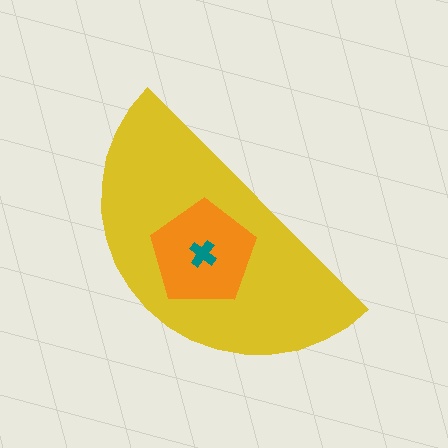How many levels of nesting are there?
3.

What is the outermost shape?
The yellow semicircle.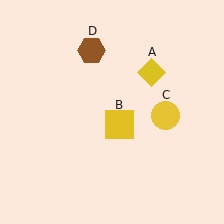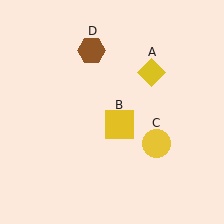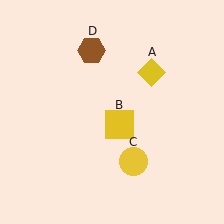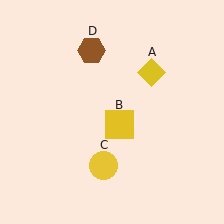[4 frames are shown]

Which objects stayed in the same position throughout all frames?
Yellow diamond (object A) and yellow square (object B) and brown hexagon (object D) remained stationary.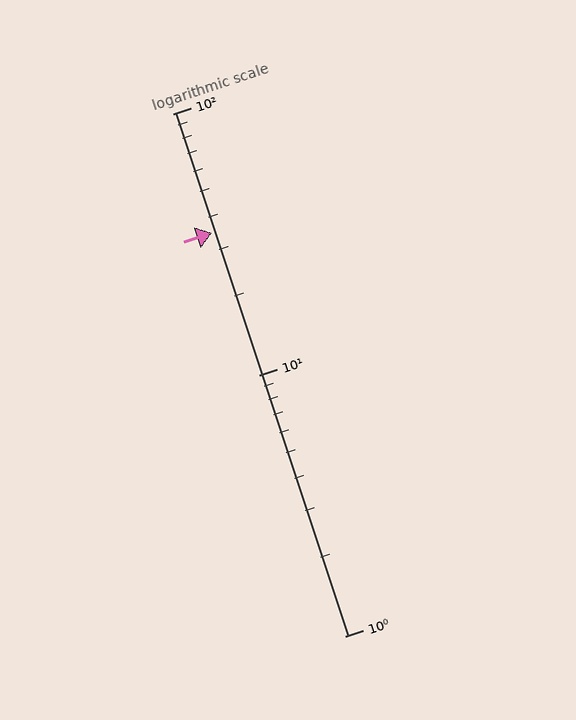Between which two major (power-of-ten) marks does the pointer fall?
The pointer is between 10 and 100.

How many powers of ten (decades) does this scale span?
The scale spans 2 decades, from 1 to 100.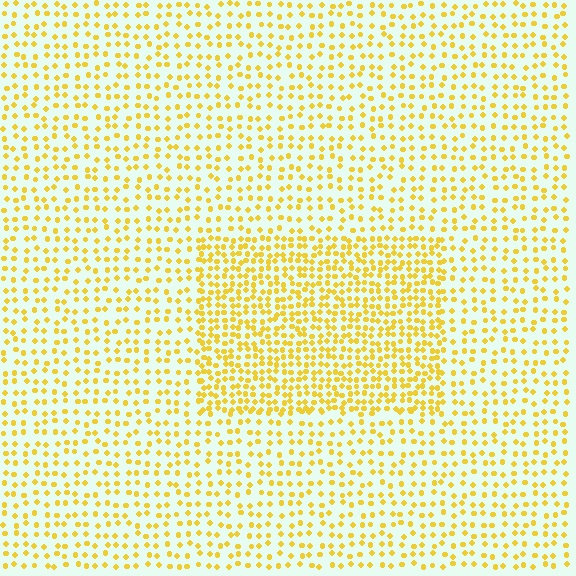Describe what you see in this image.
The image contains small yellow elements arranged at two different densities. A rectangle-shaped region is visible where the elements are more densely packed than the surrounding area.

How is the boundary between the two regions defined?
The boundary is defined by a change in element density (approximately 1.9x ratio). All elements are the same color, size, and shape.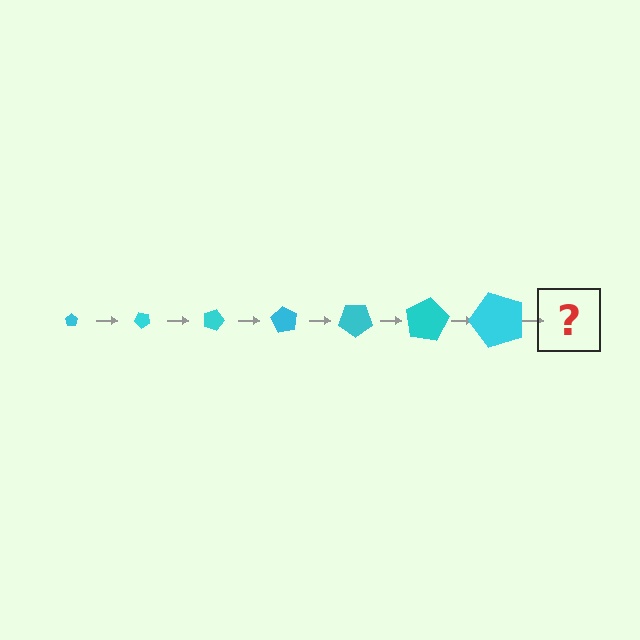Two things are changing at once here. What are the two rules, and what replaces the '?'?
The two rules are that the pentagon grows larger each step and it rotates 45 degrees each step. The '?' should be a pentagon, larger than the previous one and rotated 315 degrees from the start.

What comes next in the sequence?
The next element should be a pentagon, larger than the previous one and rotated 315 degrees from the start.